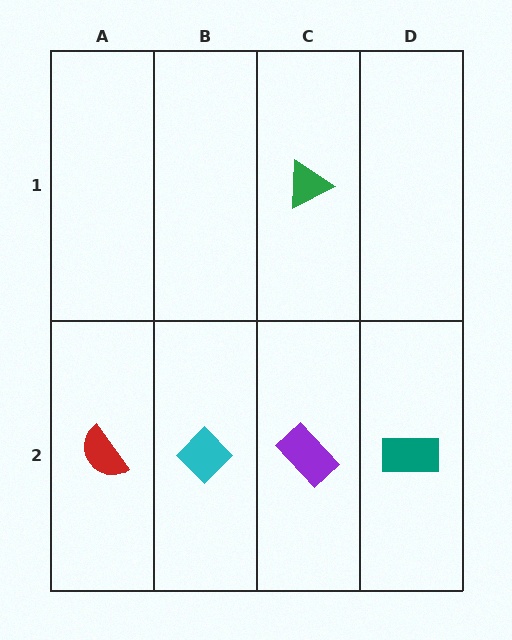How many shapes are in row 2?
4 shapes.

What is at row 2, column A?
A red semicircle.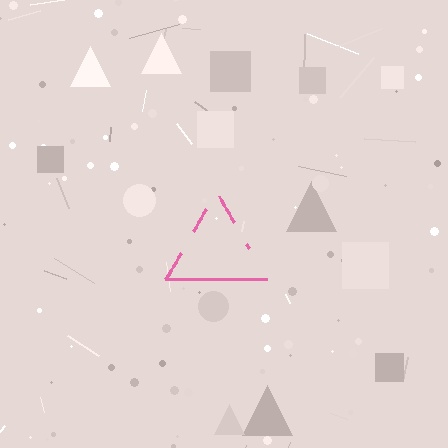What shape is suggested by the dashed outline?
The dashed outline suggests a triangle.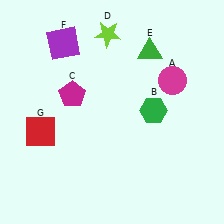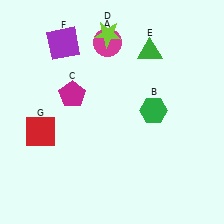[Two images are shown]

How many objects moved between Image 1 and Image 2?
1 object moved between the two images.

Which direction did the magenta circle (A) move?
The magenta circle (A) moved left.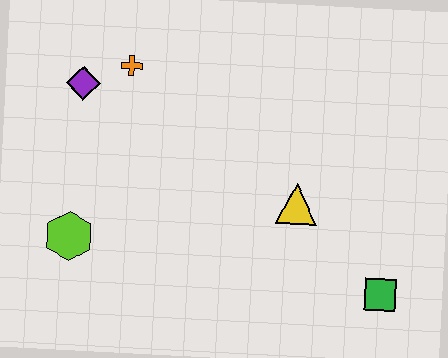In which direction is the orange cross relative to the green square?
The orange cross is to the left of the green square.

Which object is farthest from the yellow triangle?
The purple diamond is farthest from the yellow triangle.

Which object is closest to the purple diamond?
The orange cross is closest to the purple diamond.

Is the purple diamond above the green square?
Yes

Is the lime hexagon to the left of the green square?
Yes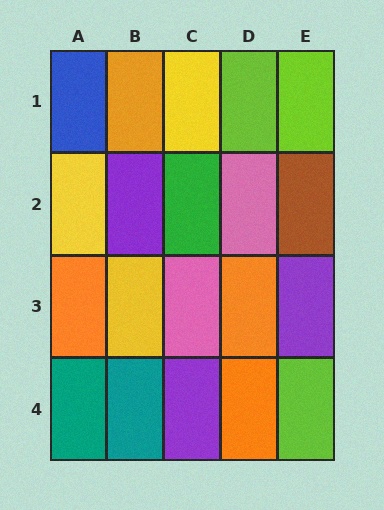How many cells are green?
1 cell is green.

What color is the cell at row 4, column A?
Teal.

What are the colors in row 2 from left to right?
Yellow, purple, green, pink, brown.